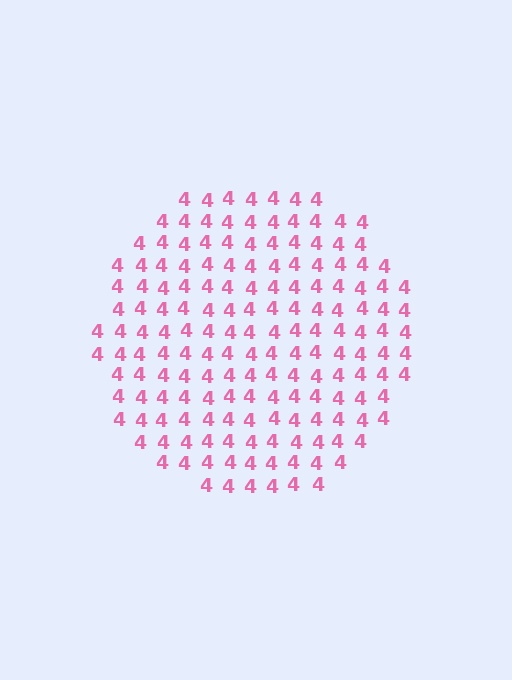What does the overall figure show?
The overall figure shows a circle.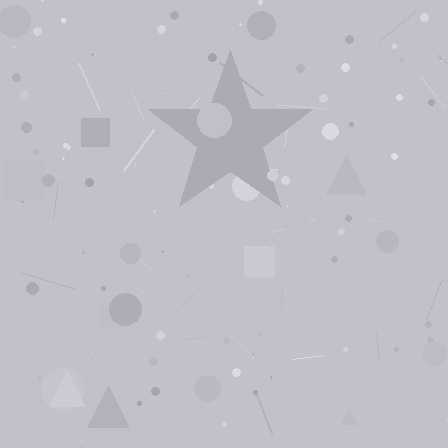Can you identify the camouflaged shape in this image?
The camouflaged shape is a star.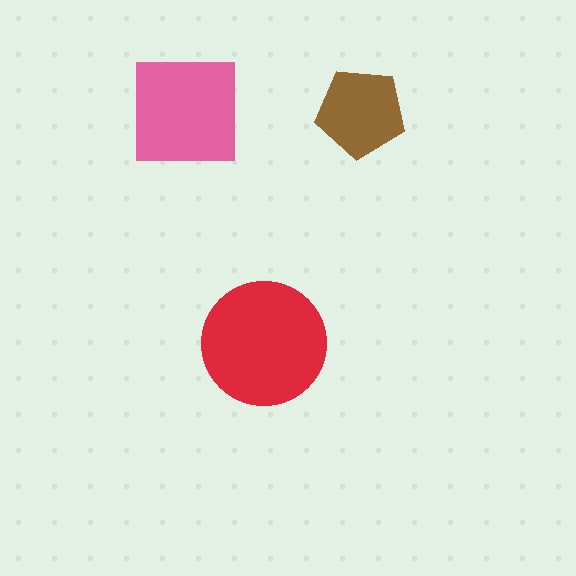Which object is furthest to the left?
The pink square is leftmost.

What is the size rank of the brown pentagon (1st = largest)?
3rd.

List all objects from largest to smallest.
The red circle, the pink square, the brown pentagon.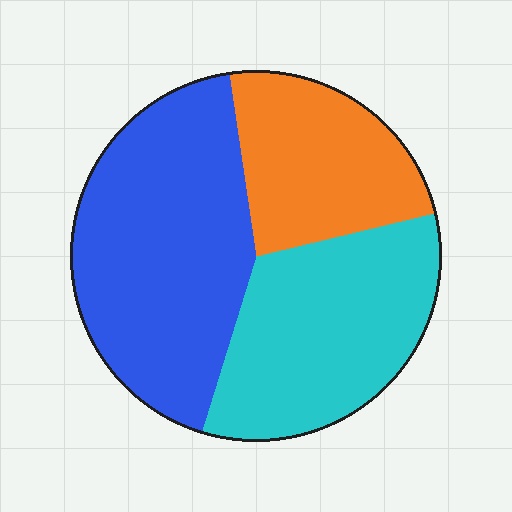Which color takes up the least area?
Orange, at roughly 25%.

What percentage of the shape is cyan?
Cyan takes up between a quarter and a half of the shape.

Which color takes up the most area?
Blue, at roughly 45%.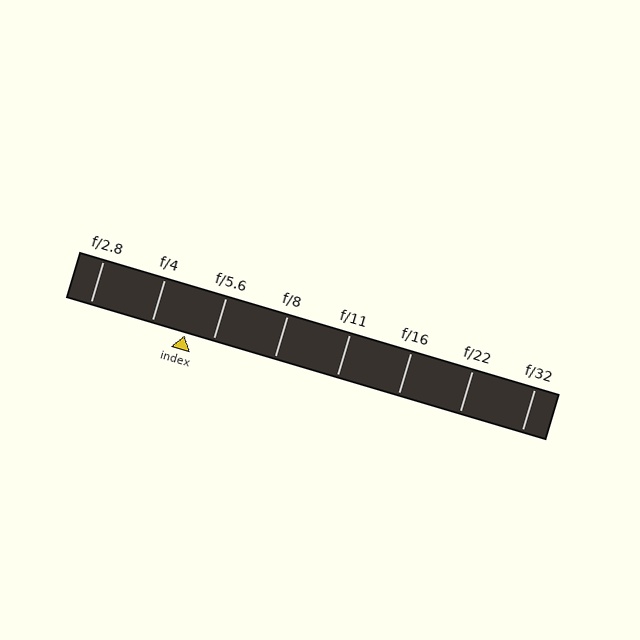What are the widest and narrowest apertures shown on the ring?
The widest aperture shown is f/2.8 and the narrowest is f/32.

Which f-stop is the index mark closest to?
The index mark is closest to f/5.6.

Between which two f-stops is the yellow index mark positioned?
The index mark is between f/4 and f/5.6.